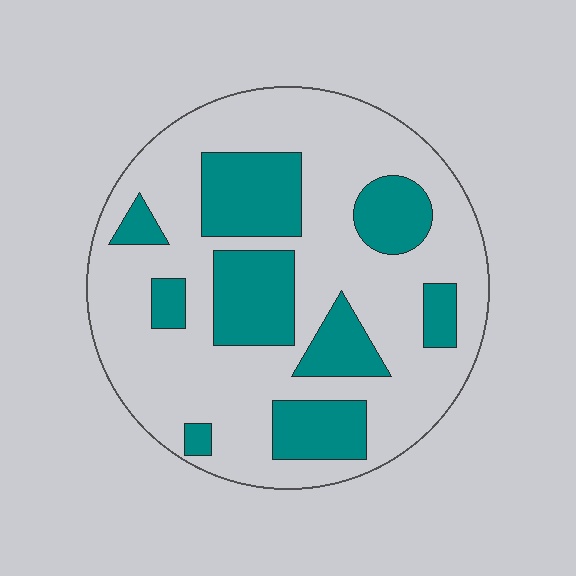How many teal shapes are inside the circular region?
9.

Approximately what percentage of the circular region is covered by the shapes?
Approximately 30%.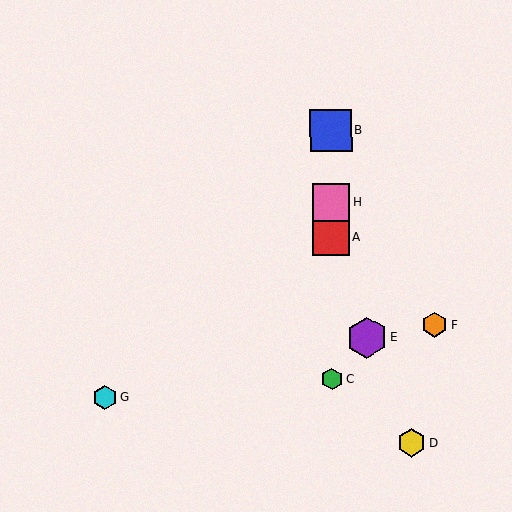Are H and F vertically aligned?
No, H is at x≈331 and F is at x≈435.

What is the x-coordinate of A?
Object A is at x≈331.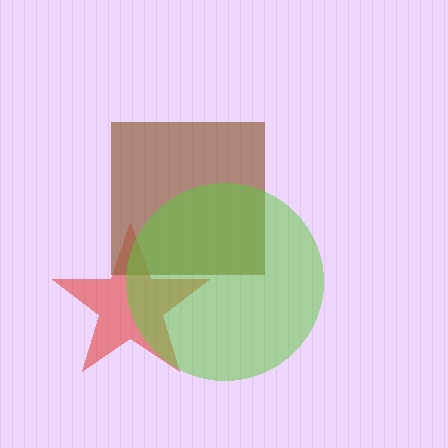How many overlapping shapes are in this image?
There are 3 overlapping shapes in the image.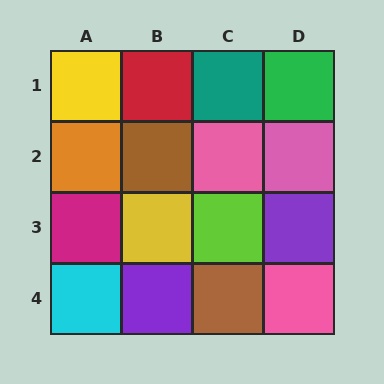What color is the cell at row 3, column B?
Yellow.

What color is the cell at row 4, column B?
Purple.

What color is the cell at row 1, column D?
Green.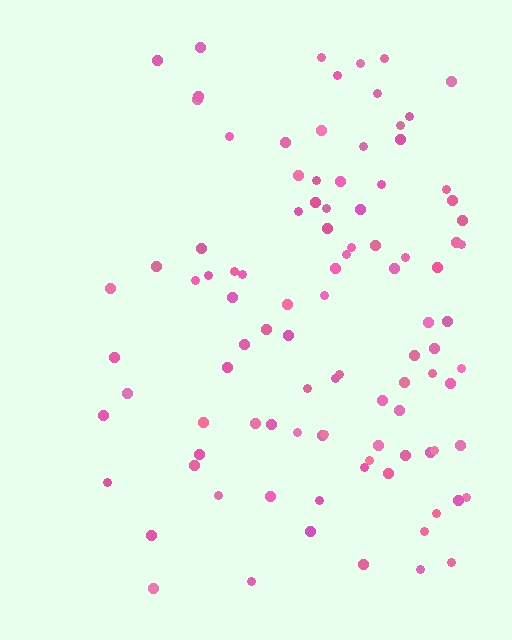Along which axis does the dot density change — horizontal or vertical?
Horizontal.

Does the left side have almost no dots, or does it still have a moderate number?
Still a moderate number, just noticeably fewer than the right.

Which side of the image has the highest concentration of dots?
The right.